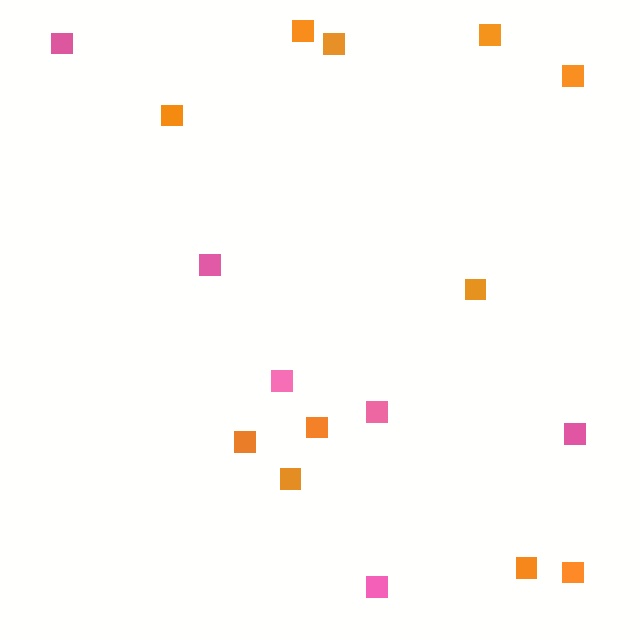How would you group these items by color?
There are 2 groups: one group of pink squares (6) and one group of orange squares (11).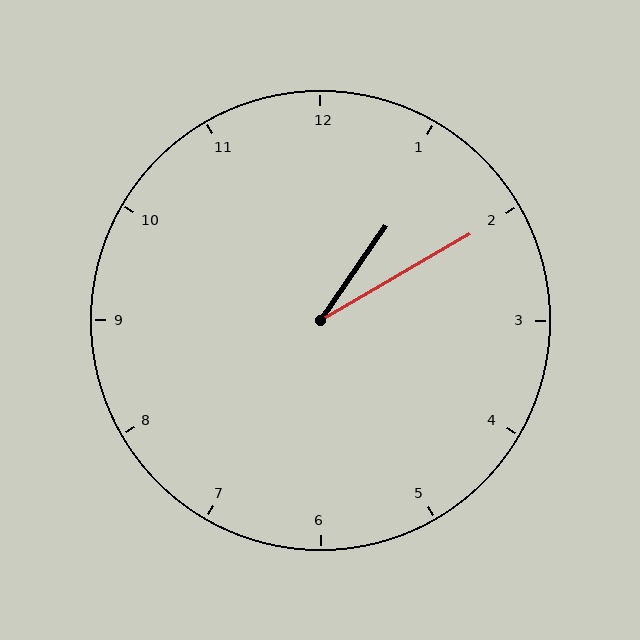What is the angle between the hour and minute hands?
Approximately 25 degrees.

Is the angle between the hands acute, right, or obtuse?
It is acute.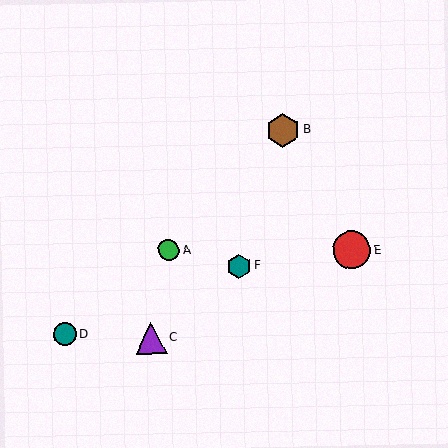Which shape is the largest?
The red circle (labeled E) is the largest.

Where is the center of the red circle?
The center of the red circle is at (352, 250).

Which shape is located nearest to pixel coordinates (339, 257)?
The red circle (labeled E) at (352, 250) is nearest to that location.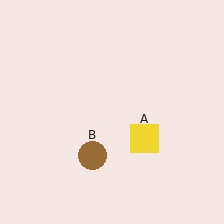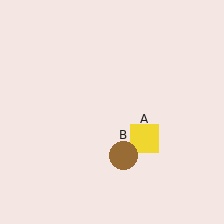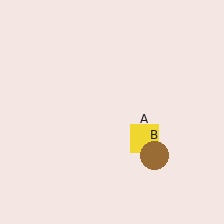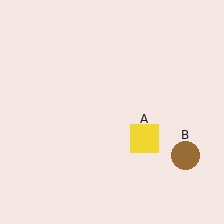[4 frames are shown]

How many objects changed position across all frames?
1 object changed position: brown circle (object B).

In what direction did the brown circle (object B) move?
The brown circle (object B) moved right.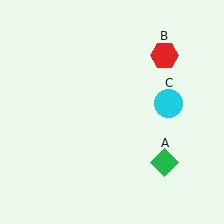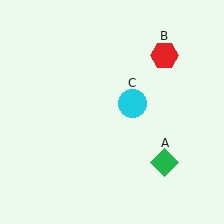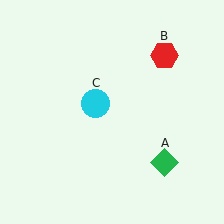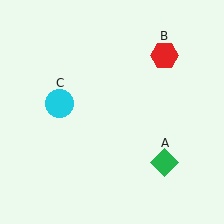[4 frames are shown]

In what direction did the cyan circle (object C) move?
The cyan circle (object C) moved left.